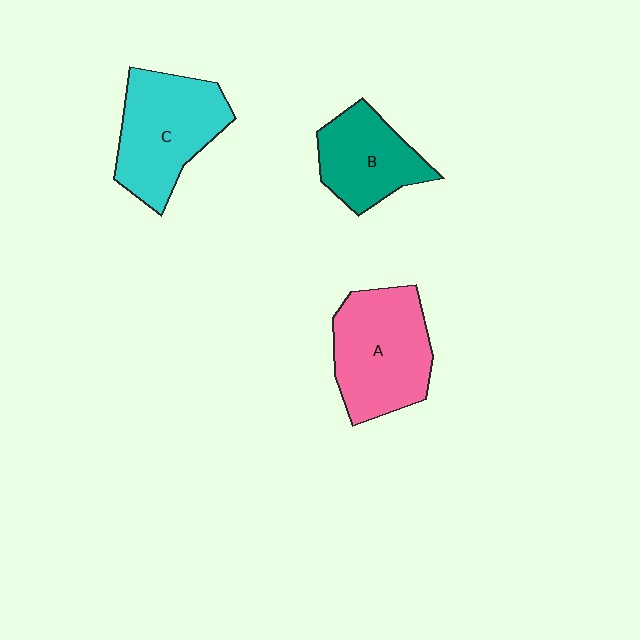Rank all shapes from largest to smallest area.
From largest to smallest: A (pink), C (cyan), B (teal).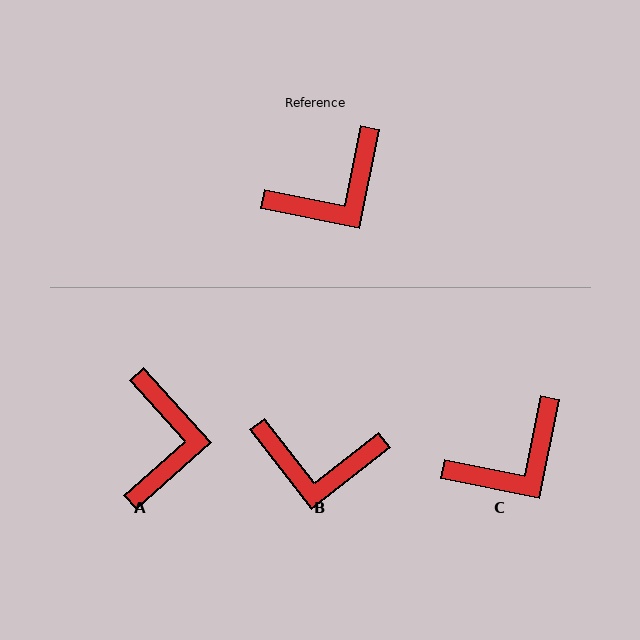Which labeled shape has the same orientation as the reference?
C.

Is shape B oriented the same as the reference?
No, it is off by about 41 degrees.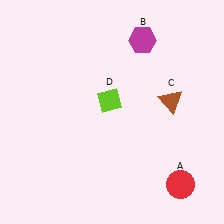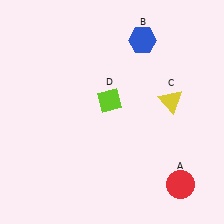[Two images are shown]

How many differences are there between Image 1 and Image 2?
There are 2 differences between the two images.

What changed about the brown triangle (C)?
In Image 1, C is brown. In Image 2, it changed to yellow.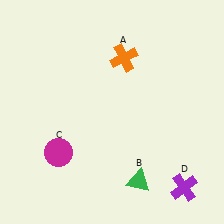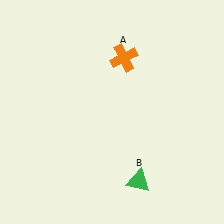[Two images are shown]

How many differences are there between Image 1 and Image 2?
There are 2 differences between the two images.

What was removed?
The purple cross (D), the magenta circle (C) were removed in Image 2.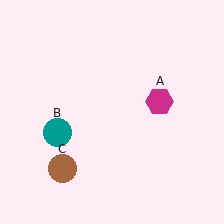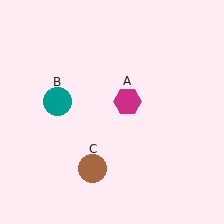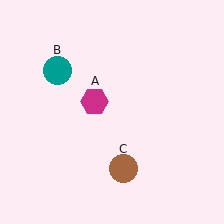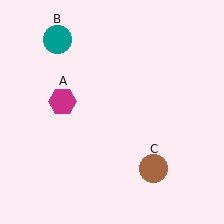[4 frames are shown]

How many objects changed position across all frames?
3 objects changed position: magenta hexagon (object A), teal circle (object B), brown circle (object C).